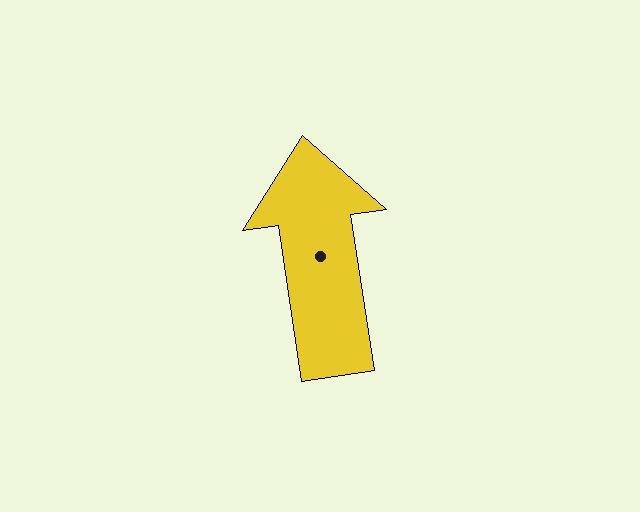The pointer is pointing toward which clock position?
Roughly 12 o'clock.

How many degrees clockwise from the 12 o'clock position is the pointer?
Approximately 352 degrees.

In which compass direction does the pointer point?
North.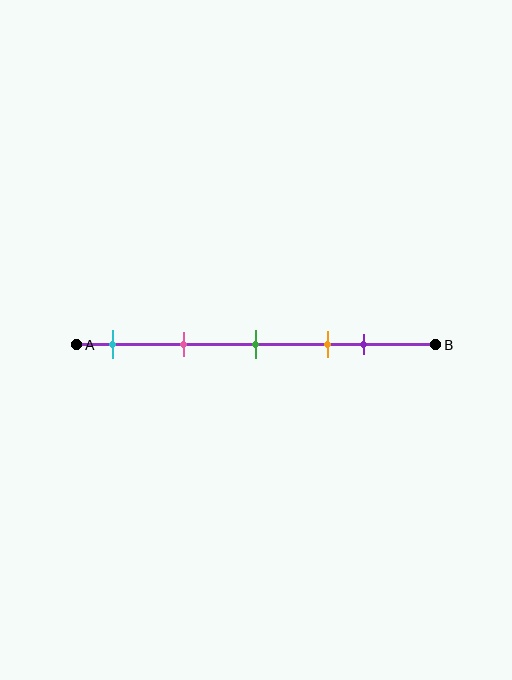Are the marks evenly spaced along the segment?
No, the marks are not evenly spaced.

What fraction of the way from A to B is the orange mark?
The orange mark is approximately 70% (0.7) of the way from A to B.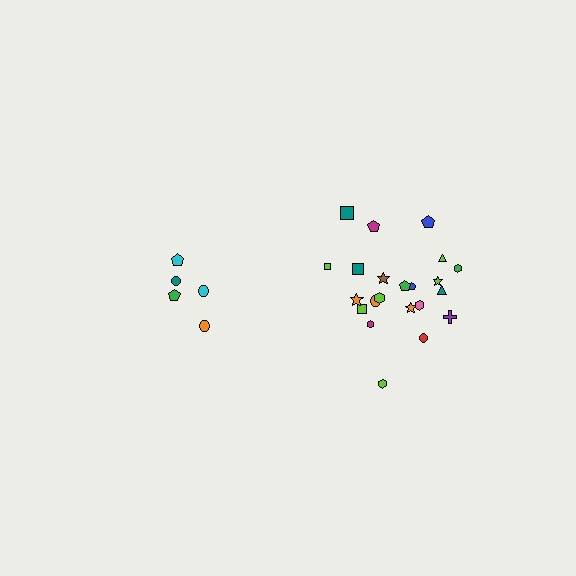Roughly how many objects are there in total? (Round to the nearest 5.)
Roughly 25 objects in total.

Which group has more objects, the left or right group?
The right group.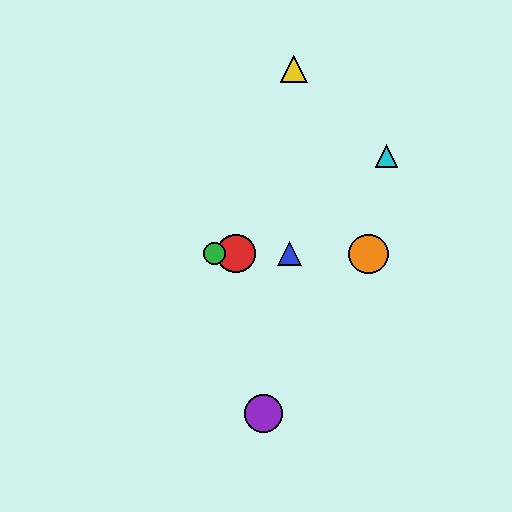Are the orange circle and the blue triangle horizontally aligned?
Yes, both are at y≈254.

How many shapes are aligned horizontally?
4 shapes (the red circle, the blue triangle, the green circle, the orange circle) are aligned horizontally.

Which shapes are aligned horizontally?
The red circle, the blue triangle, the green circle, the orange circle are aligned horizontally.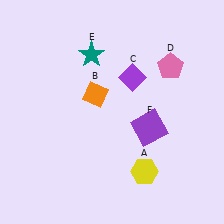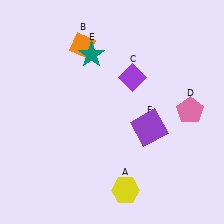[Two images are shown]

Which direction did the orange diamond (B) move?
The orange diamond (B) moved up.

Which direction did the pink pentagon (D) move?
The pink pentagon (D) moved down.